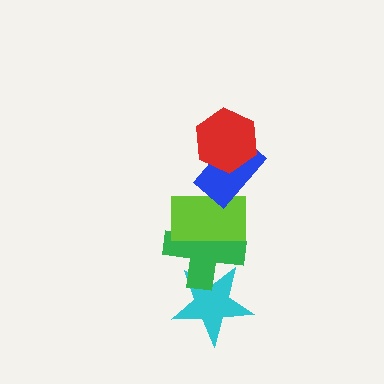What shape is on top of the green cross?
The lime rectangle is on top of the green cross.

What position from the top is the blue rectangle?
The blue rectangle is 2nd from the top.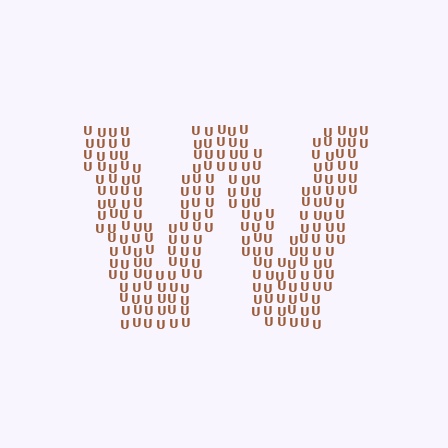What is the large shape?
The large shape is the letter W.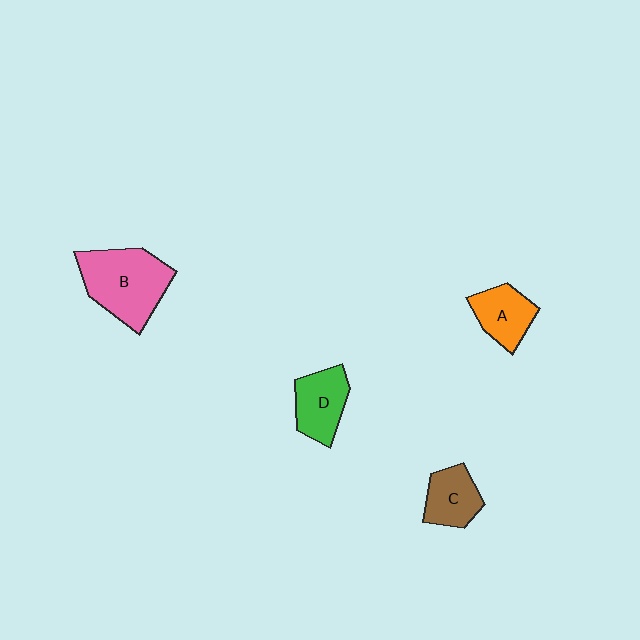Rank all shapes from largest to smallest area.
From largest to smallest: B (pink), D (green), A (orange), C (brown).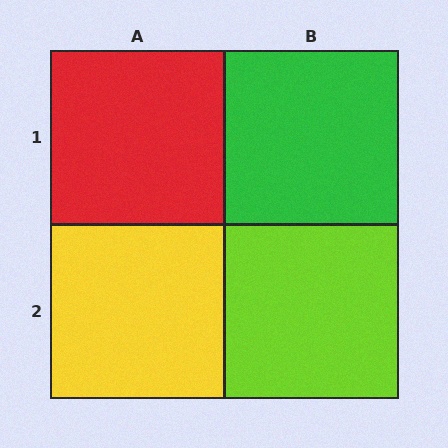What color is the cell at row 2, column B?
Lime.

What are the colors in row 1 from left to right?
Red, green.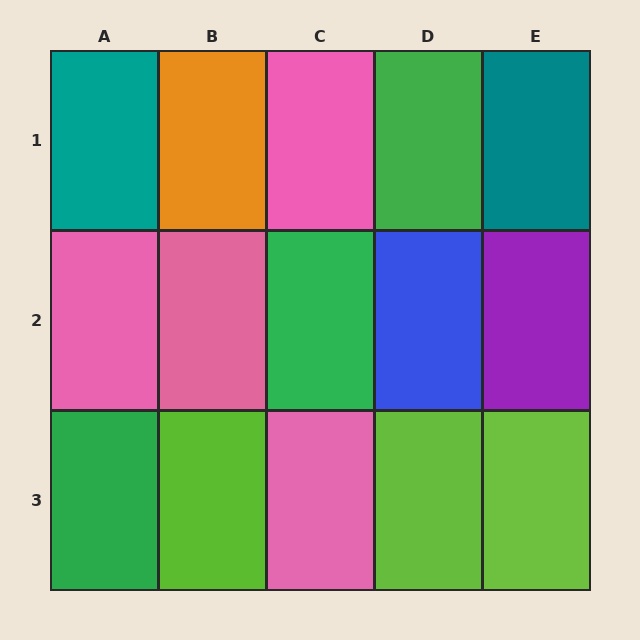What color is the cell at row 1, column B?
Orange.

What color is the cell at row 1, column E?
Teal.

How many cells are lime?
3 cells are lime.